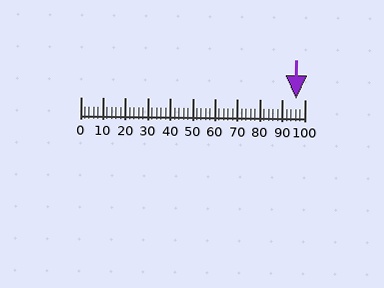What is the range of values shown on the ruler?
The ruler shows values from 0 to 100.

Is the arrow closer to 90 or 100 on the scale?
The arrow is closer to 100.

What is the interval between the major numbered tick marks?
The major tick marks are spaced 10 units apart.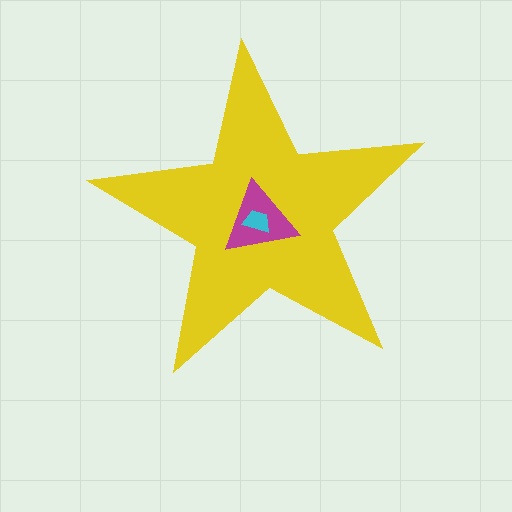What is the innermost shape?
The cyan trapezoid.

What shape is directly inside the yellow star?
The magenta triangle.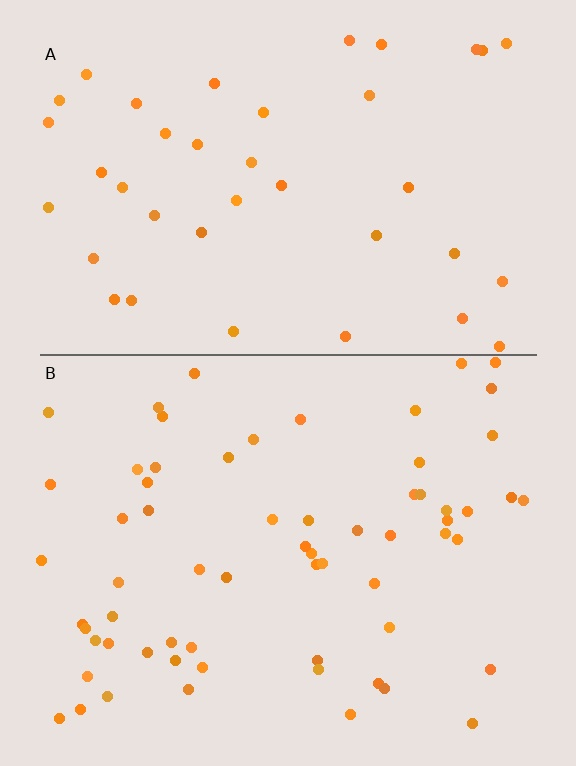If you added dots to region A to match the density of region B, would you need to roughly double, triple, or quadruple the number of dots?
Approximately double.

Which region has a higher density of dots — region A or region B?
B (the bottom).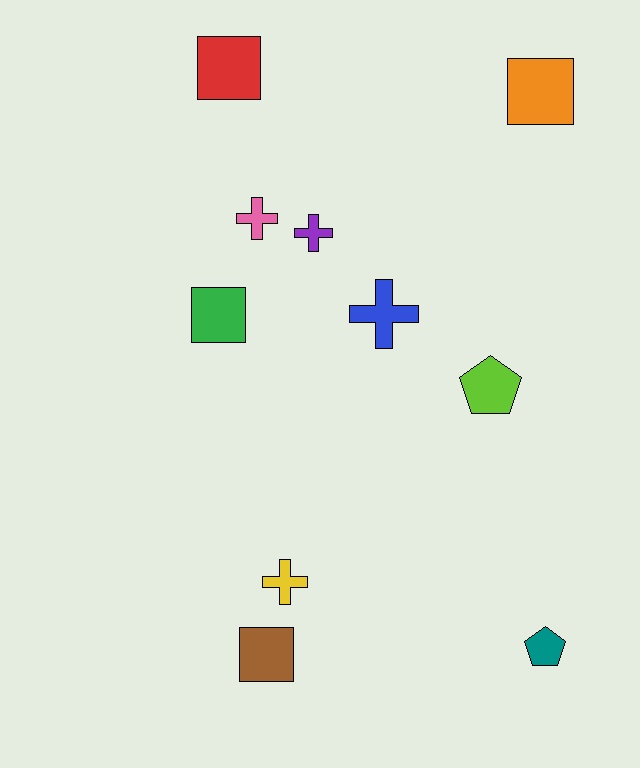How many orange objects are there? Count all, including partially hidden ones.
There is 1 orange object.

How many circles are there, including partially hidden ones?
There are no circles.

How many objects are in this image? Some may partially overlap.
There are 10 objects.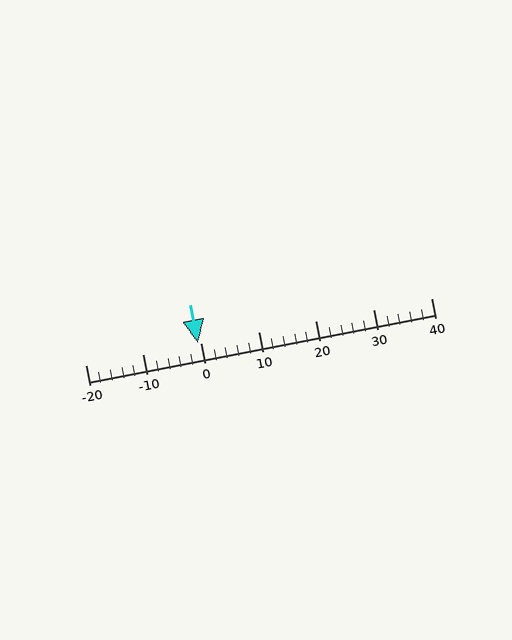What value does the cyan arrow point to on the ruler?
The cyan arrow points to approximately 0.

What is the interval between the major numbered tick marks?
The major tick marks are spaced 10 units apart.